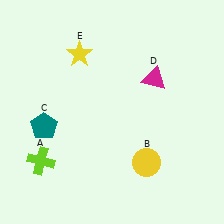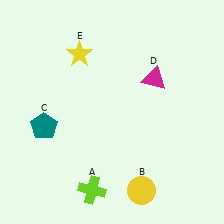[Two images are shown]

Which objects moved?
The objects that moved are: the lime cross (A), the yellow circle (B).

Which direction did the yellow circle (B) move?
The yellow circle (B) moved down.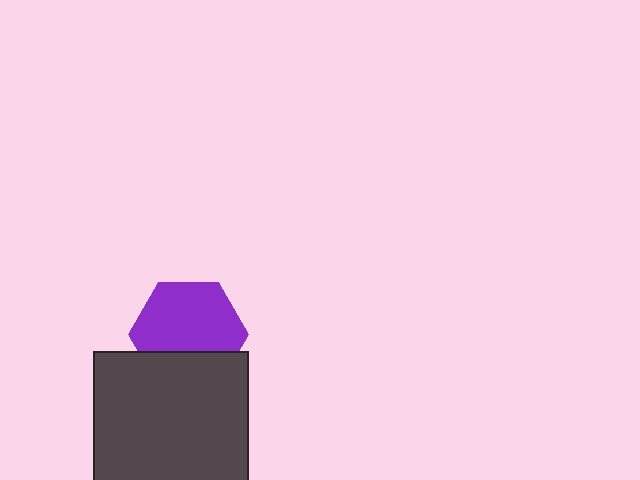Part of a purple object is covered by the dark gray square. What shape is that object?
It is a hexagon.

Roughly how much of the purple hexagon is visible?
Most of it is visible (roughly 70%).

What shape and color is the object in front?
The object in front is a dark gray square.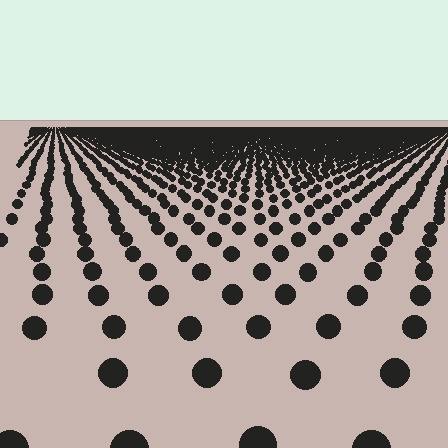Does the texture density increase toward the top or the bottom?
Density increases toward the top.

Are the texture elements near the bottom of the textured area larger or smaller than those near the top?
Larger. Near the bottom, elements are closer to the viewer and appear at a bigger on-screen size.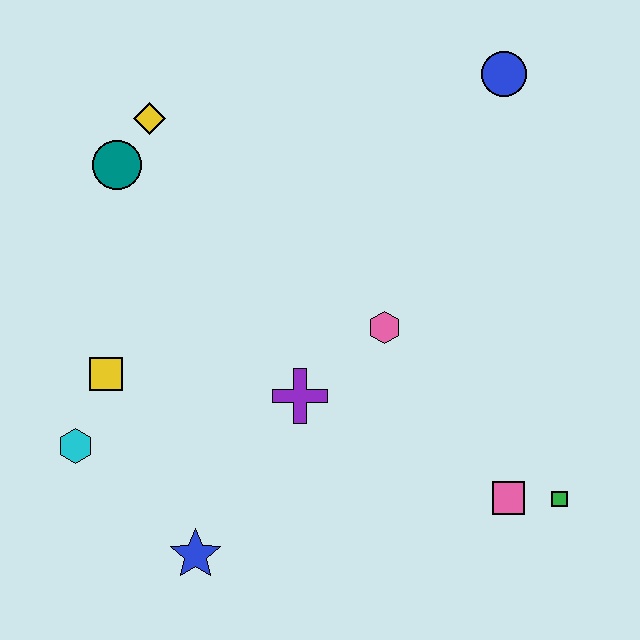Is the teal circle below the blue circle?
Yes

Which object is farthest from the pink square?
The yellow diamond is farthest from the pink square.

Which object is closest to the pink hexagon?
The purple cross is closest to the pink hexagon.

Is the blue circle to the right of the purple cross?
Yes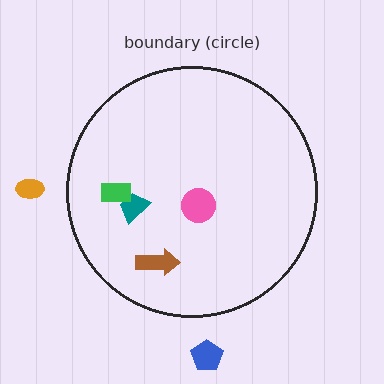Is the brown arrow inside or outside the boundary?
Inside.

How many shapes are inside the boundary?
4 inside, 2 outside.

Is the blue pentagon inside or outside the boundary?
Outside.